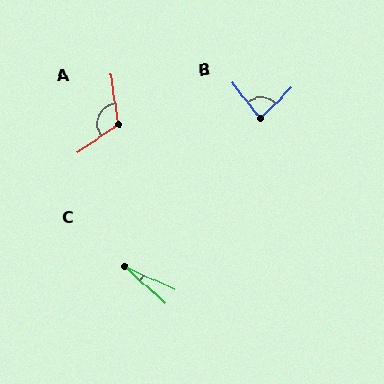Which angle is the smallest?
C, at approximately 18 degrees.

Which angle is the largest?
A, at approximately 116 degrees.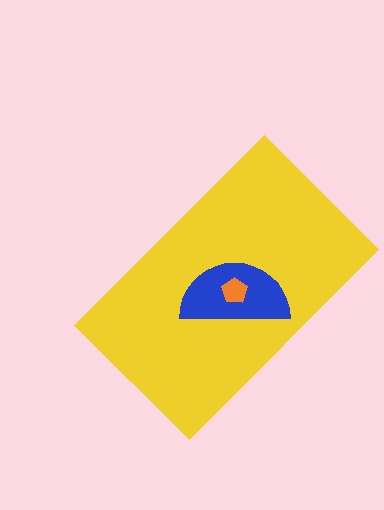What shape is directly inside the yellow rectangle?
The blue semicircle.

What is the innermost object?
The orange pentagon.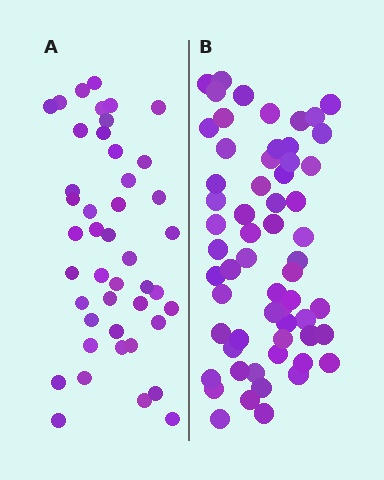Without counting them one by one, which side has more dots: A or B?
Region B (the right region) has more dots.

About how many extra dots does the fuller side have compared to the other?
Region B has approximately 15 more dots than region A.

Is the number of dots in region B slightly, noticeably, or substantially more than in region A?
Region B has noticeably more, but not dramatically so. The ratio is roughly 1.4 to 1.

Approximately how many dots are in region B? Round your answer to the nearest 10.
About 60 dots.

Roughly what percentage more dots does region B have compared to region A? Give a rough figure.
About 35% more.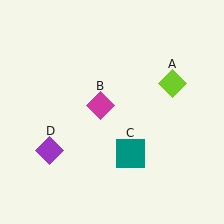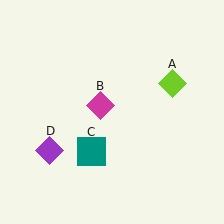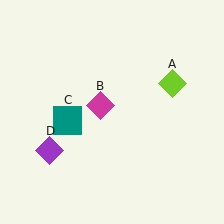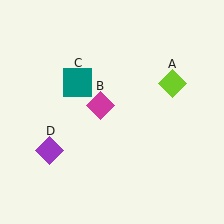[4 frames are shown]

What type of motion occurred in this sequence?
The teal square (object C) rotated clockwise around the center of the scene.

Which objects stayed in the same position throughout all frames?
Lime diamond (object A) and magenta diamond (object B) and purple diamond (object D) remained stationary.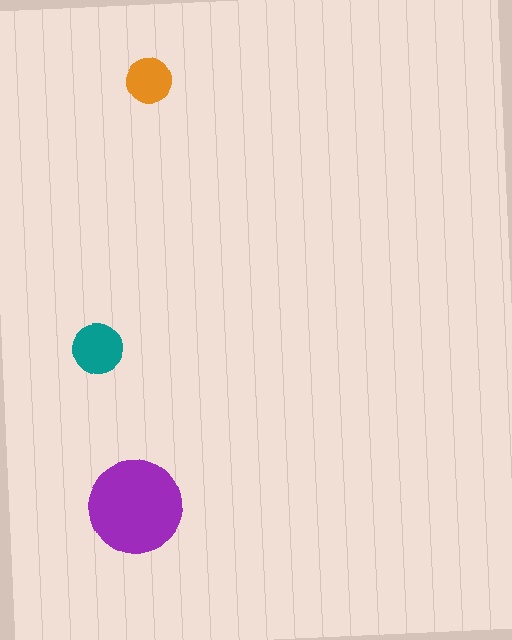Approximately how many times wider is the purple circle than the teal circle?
About 2 times wider.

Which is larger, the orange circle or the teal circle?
The teal one.